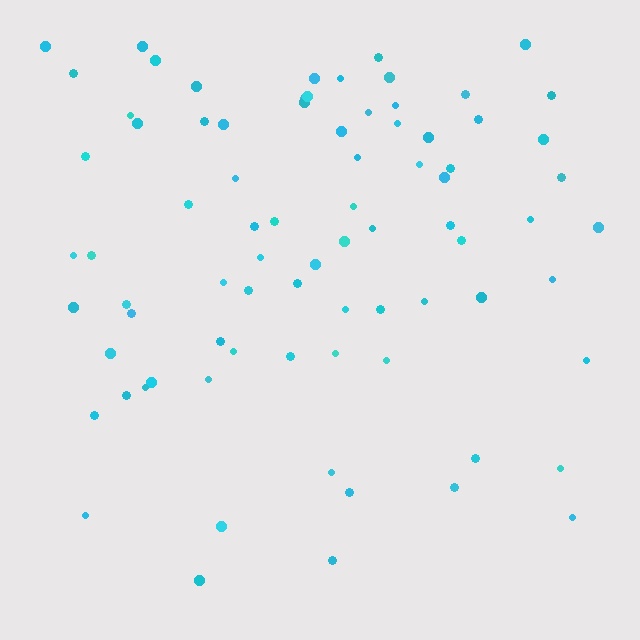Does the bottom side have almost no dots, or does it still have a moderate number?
Still a moderate number, just noticeably fewer than the top.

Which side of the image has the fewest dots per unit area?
The bottom.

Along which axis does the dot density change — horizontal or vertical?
Vertical.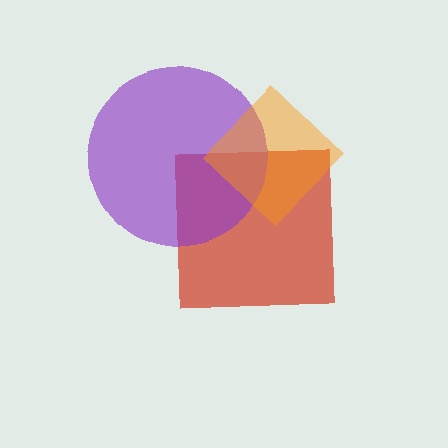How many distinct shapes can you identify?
There are 3 distinct shapes: a red square, a purple circle, an orange diamond.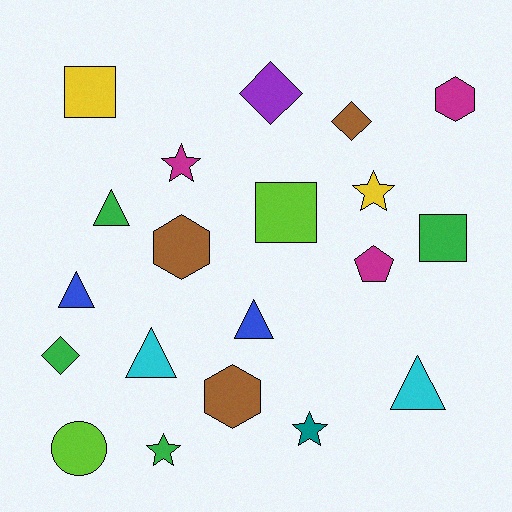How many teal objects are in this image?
There is 1 teal object.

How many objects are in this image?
There are 20 objects.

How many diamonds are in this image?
There are 3 diamonds.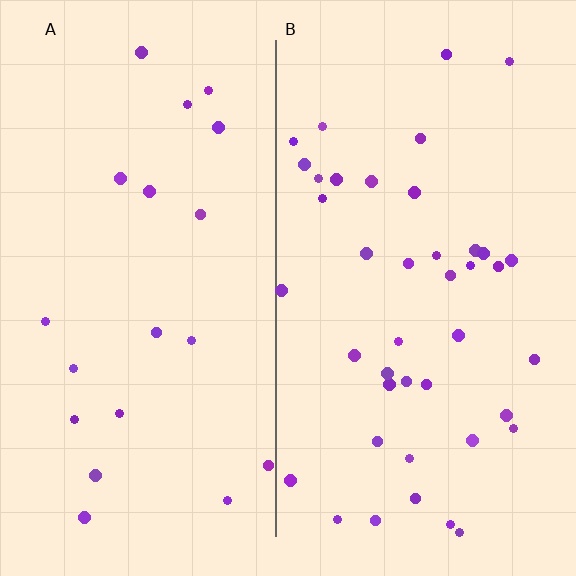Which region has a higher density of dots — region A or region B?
B (the right).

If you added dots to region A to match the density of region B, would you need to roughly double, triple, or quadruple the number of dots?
Approximately double.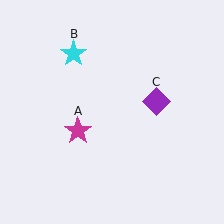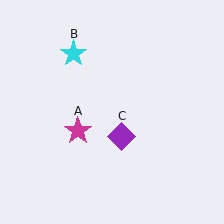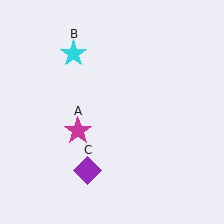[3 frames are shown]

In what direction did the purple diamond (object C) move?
The purple diamond (object C) moved down and to the left.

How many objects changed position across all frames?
1 object changed position: purple diamond (object C).